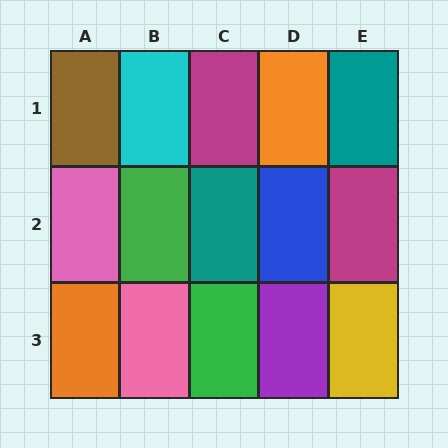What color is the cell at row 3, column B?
Pink.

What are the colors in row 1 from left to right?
Brown, cyan, magenta, orange, teal.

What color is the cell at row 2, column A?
Pink.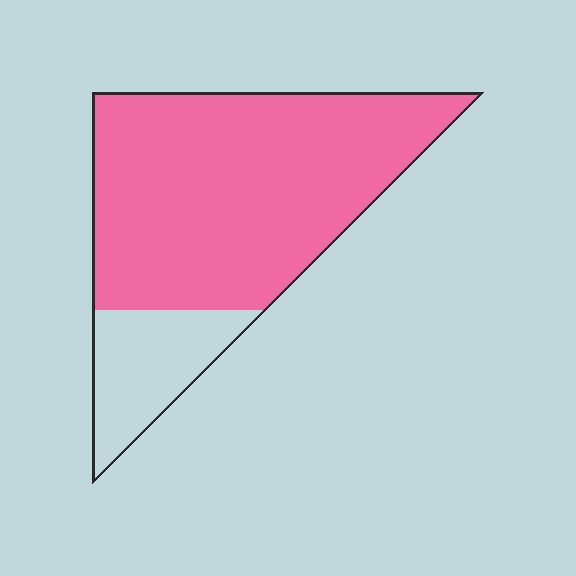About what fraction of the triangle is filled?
About four fifths (4/5).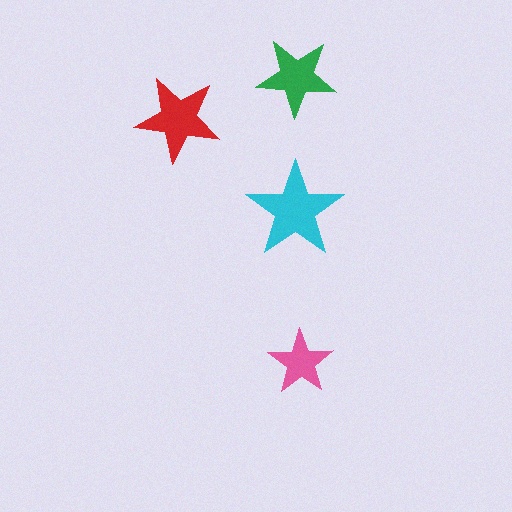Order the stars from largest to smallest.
the cyan one, the red one, the green one, the pink one.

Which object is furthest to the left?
The red star is leftmost.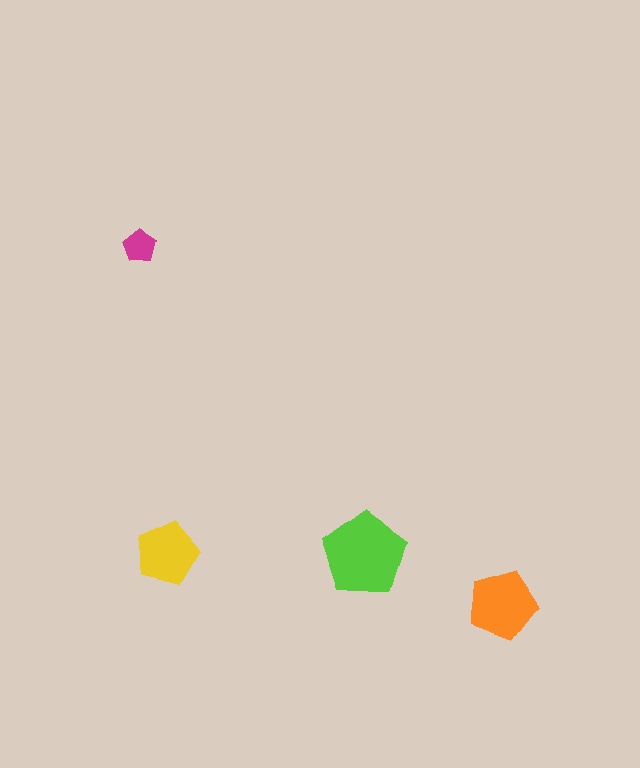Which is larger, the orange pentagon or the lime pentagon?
The lime one.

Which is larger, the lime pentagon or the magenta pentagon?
The lime one.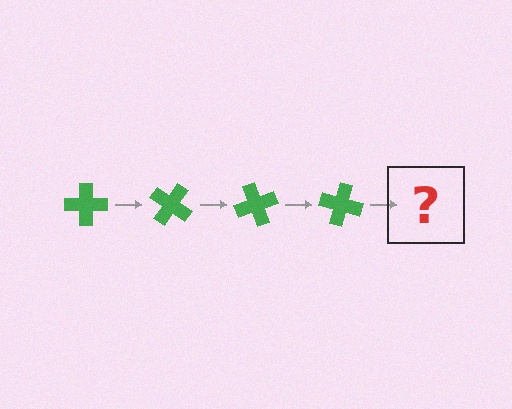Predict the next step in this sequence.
The next step is a green cross rotated 140 degrees.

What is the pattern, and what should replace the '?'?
The pattern is that the cross rotates 35 degrees each step. The '?' should be a green cross rotated 140 degrees.